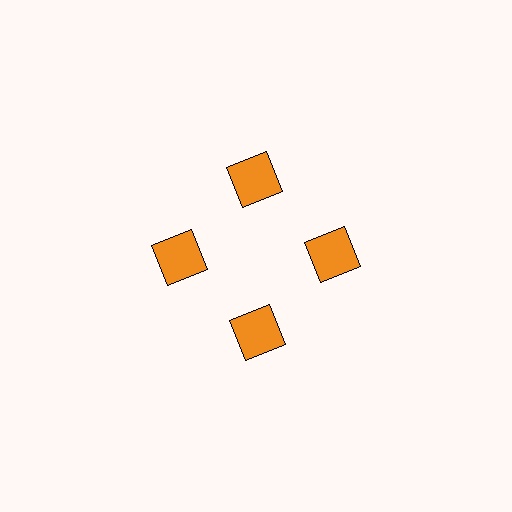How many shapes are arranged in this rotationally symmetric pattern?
There are 4 shapes, arranged in 4 groups of 1.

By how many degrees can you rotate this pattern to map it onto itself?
The pattern maps onto itself every 90 degrees of rotation.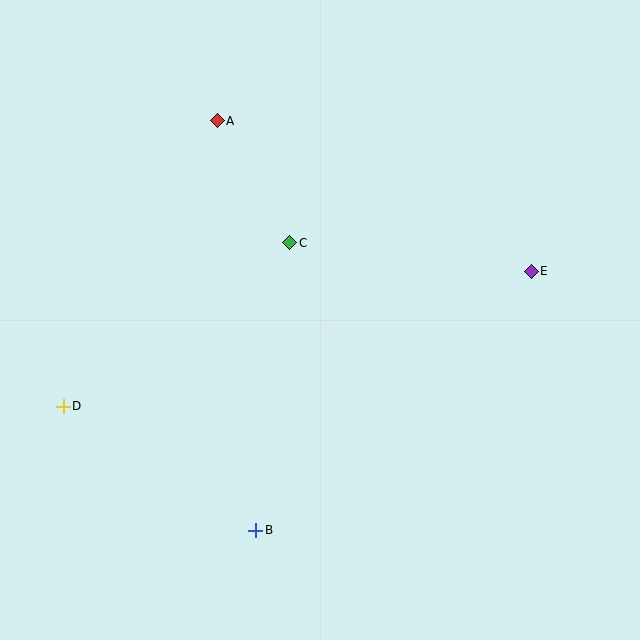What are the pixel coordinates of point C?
Point C is at (290, 243).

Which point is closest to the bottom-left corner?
Point D is closest to the bottom-left corner.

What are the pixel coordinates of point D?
Point D is at (63, 407).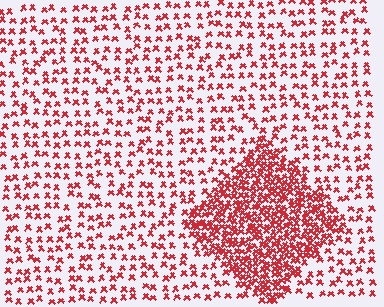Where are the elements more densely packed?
The elements are more densely packed inside the diamond boundary.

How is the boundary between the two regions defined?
The boundary is defined by a change in element density (approximately 2.8x ratio). All elements are the same color, size, and shape.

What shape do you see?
I see a diamond.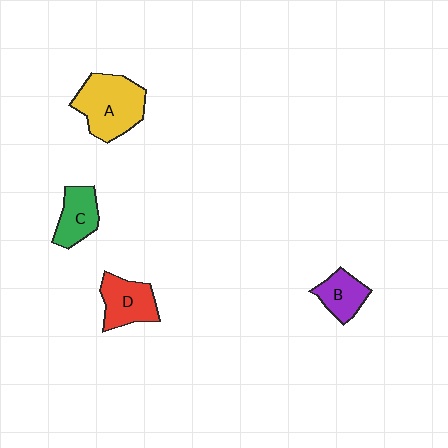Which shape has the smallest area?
Shape B (purple).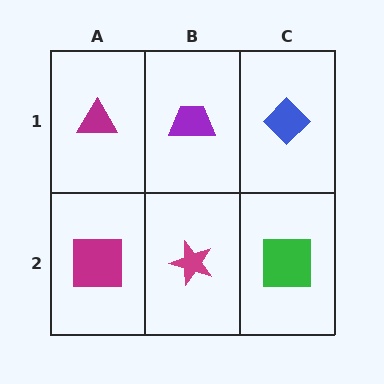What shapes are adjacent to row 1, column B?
A magenta star (row 2, column B), a magenta triangle (row 1, column A), a blue diamond (row 1, column C).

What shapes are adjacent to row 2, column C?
A blue diamond (row 1, column C), a magenta star (row 2, column B).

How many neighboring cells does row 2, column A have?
2.